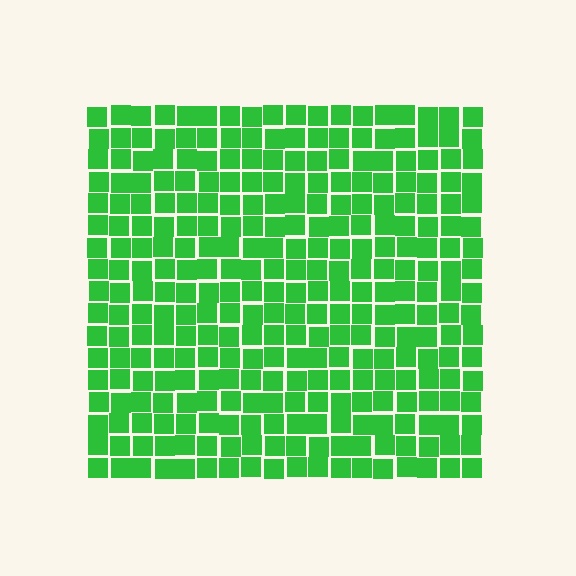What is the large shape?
The large shape is a square.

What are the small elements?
The small elements are squares.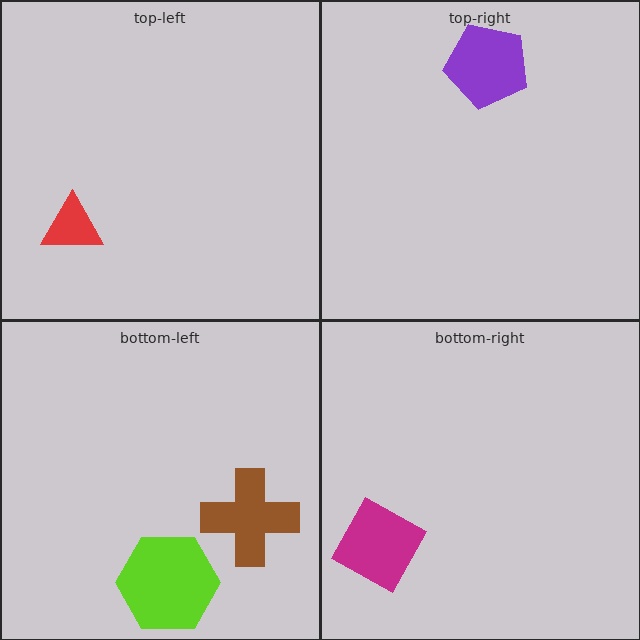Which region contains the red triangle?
The top-left region.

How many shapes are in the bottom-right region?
1.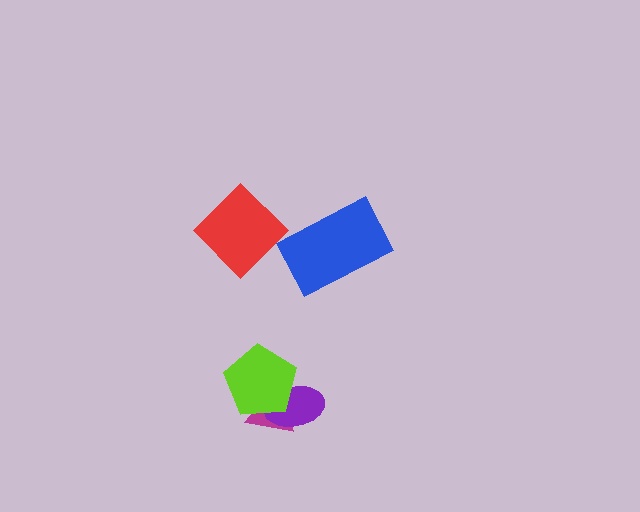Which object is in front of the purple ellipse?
The lime pentagon is in front of the purple ellipse.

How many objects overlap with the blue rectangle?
0 objects overlap with the blue rectangle.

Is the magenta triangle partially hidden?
Yes, it is partially covered by another shape.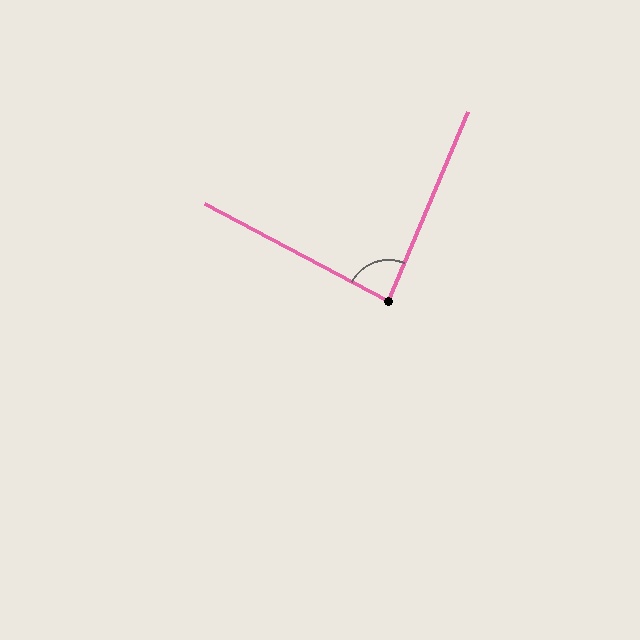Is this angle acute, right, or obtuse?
It is acute.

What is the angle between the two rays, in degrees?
Approximately 85 degrees.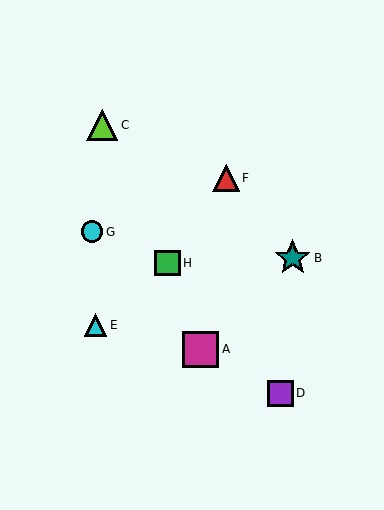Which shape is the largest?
The magenta square (labeled A) is the largest.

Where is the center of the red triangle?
The center of the red triangle is at (226, 178).